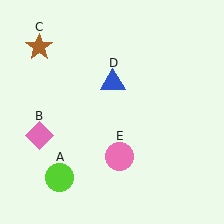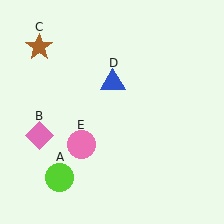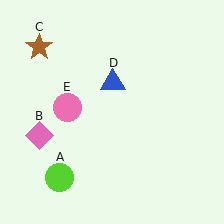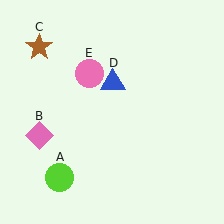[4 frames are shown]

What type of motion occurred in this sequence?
The pink circle (object E) rotated clockwise around the center of the scene.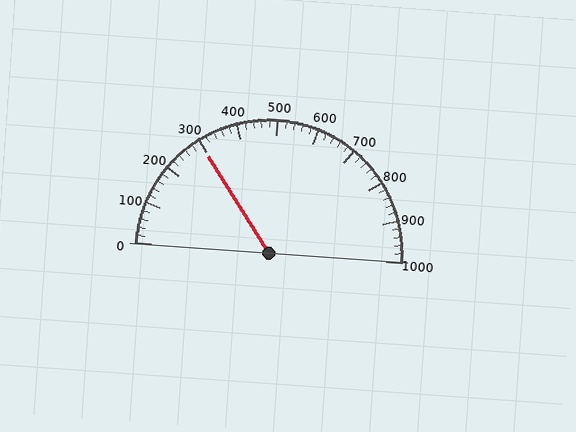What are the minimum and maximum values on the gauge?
The gauge ranges from 0 to 1000.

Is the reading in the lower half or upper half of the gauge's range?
The reading is in the lower half of the range (0 to 1000).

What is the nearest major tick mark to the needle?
The nearest major tick mark is 300.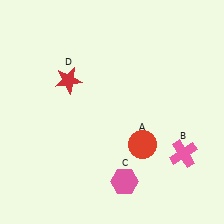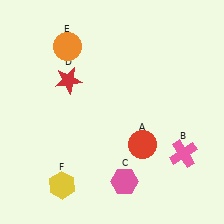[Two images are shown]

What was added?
An orange circle (E), a yellow hexagon (F) were added in Image 2.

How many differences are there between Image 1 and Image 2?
There are 2 differences between the two images.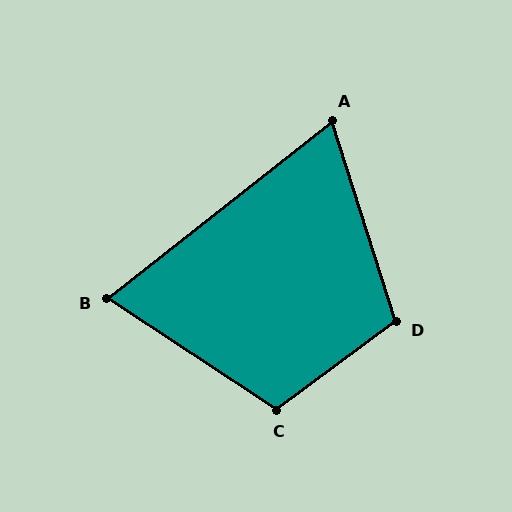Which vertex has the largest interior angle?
C, at approximately 110 degrees.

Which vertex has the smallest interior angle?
A, at approximately 70 degrees.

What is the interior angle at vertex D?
Approximately 109 degrees (obtuse).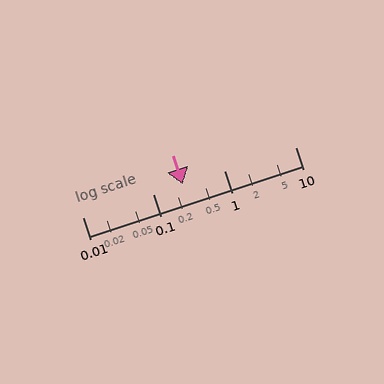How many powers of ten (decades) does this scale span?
The scale spans 3 decades, from 0.01 to 10.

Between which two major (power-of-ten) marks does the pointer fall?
The pointer is between 0.1 and 1.